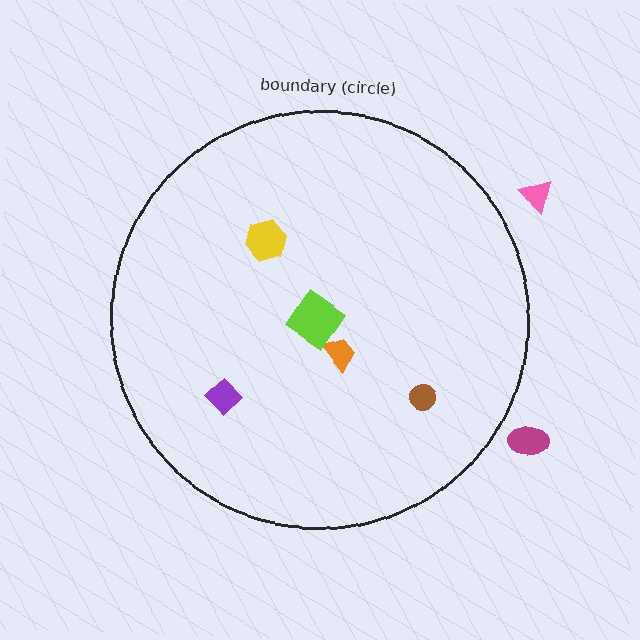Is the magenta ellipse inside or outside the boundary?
Outside.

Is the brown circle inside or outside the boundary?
Inside.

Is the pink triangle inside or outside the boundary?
Outside.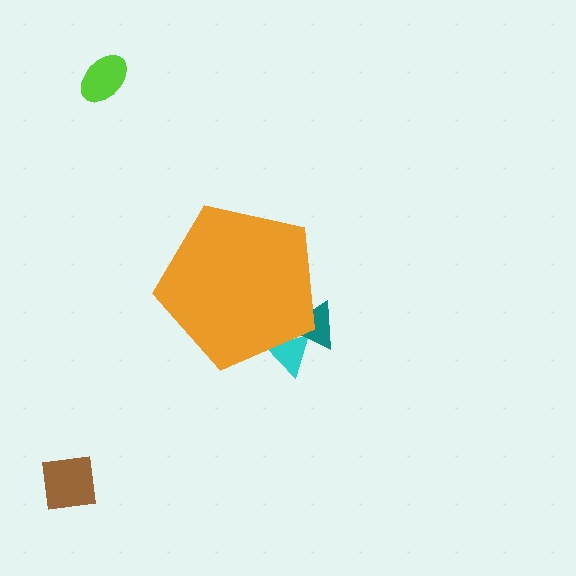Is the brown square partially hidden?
No, the brown square is fully visible.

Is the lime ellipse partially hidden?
No, the lime ellipse is fully visible.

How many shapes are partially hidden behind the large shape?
2 shapes are partially hidden.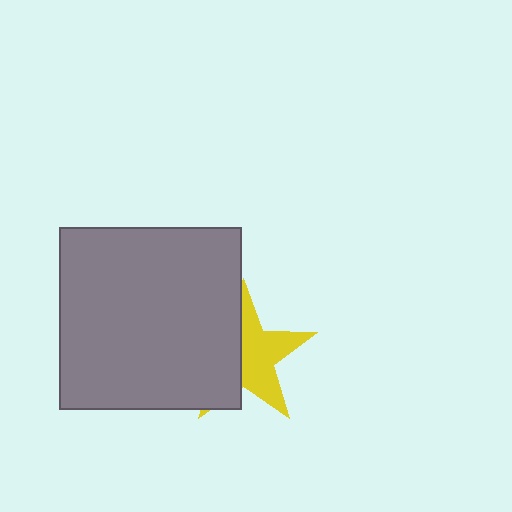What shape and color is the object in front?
The object in front is a gray square.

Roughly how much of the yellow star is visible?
About half of it is visible (roughly 54%).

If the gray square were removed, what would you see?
You would see the complete yellow star.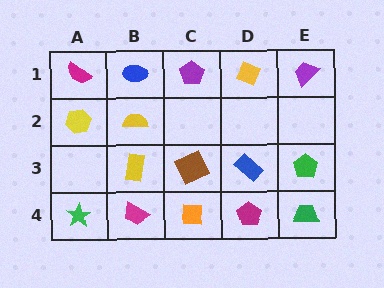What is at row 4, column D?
A magenta pentagon.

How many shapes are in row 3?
4 shapes.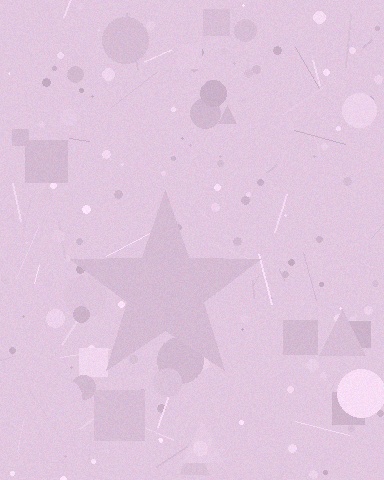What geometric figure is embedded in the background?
A star is embedded in the background.